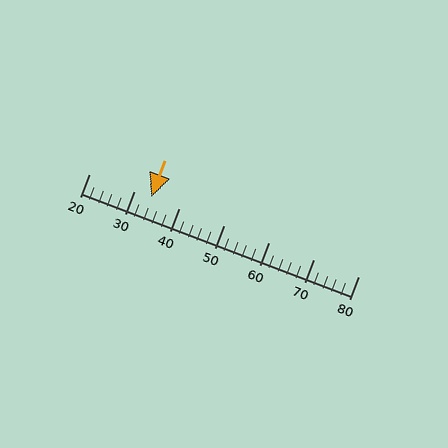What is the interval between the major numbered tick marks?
The major tick marks are spaced 10 units apart.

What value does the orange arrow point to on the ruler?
The orange arrow points to approximately 34.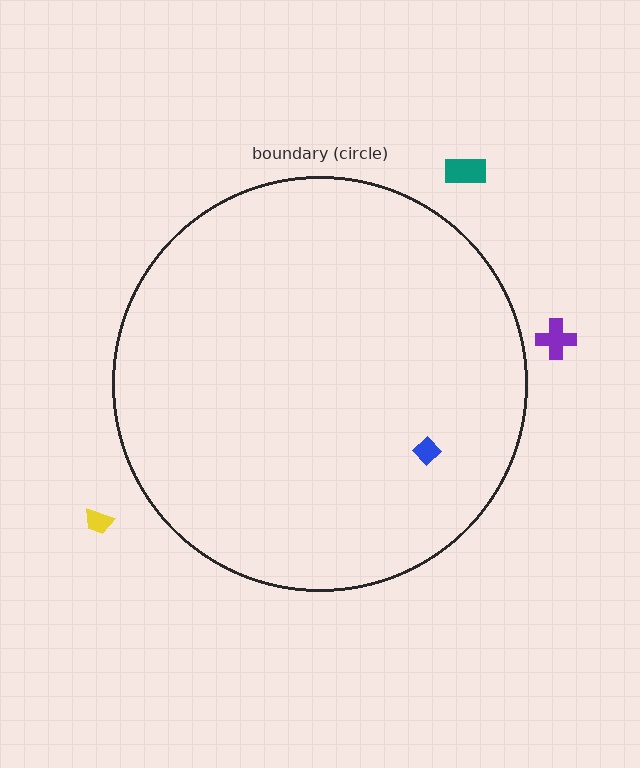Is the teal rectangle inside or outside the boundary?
Outside.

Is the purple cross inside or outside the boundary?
Outside.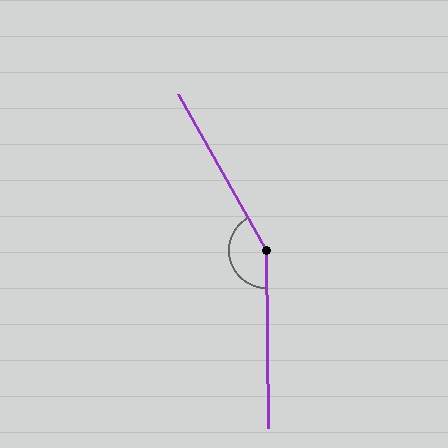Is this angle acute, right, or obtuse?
It is obtuse.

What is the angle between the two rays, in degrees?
Approximately 151 degrees.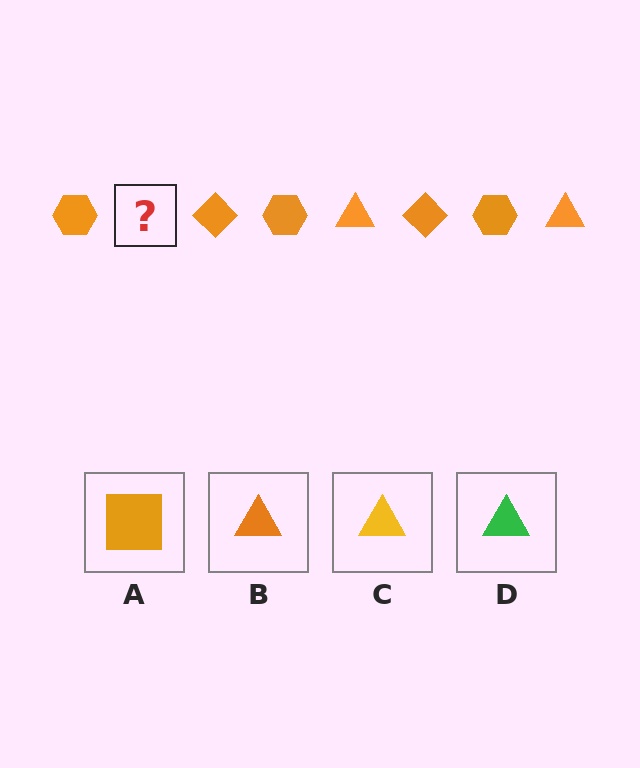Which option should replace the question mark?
Option B.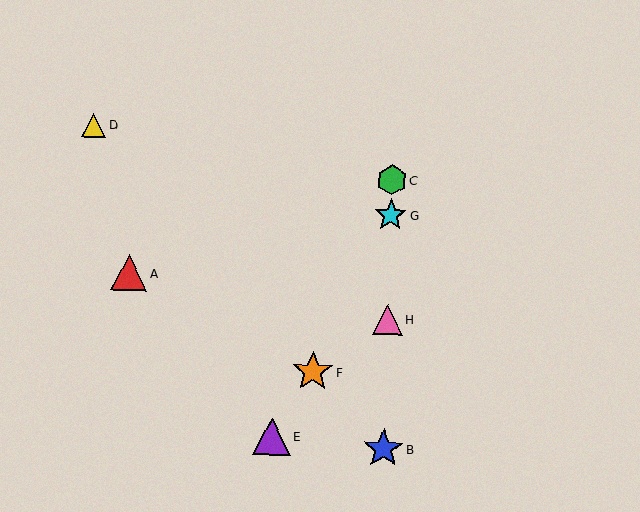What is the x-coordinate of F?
Object F is at x≈313.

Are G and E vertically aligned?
No, G is at x≈391 and E is at x≈272.